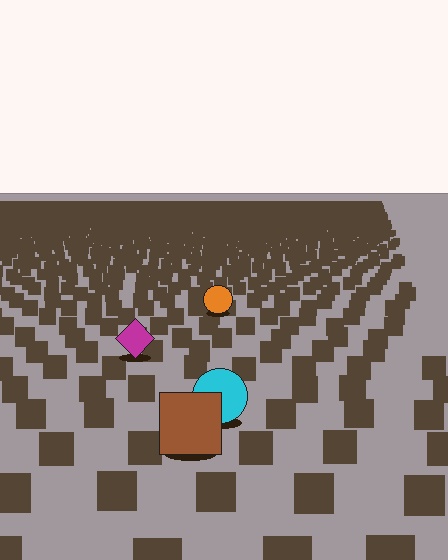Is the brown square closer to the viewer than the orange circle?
Yes. The brown square is closer — you can tell from the texture gradient: the ground texture is coarser near it.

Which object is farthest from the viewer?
The orange circle is farthest from the viewer. It appears smaller and the ground texture around it is denser.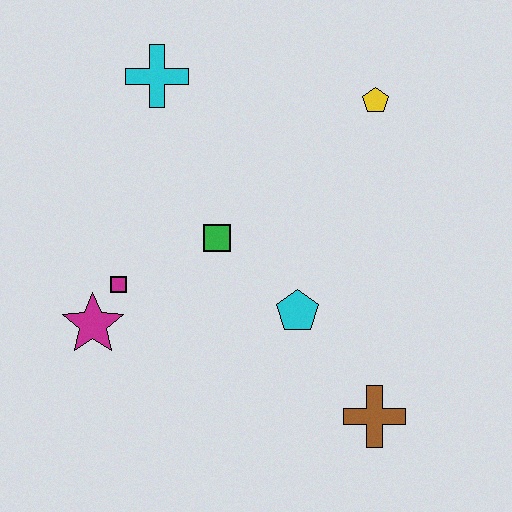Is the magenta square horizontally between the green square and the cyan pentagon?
No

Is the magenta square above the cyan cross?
No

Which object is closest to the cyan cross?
The green square is closest to the cyan cross.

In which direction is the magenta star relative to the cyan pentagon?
The magenta star is to the left of the cyan pentagon.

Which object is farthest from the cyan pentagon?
The cyan cross is farthest from the cyan pentagon.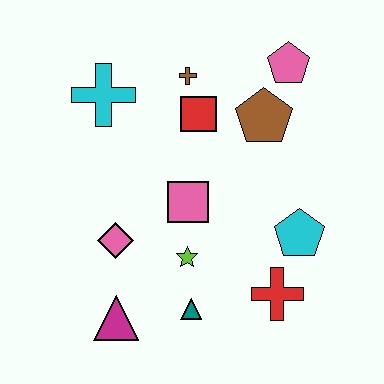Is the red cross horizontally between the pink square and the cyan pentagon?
Yes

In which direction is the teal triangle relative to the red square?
The teal triangle is below the red square.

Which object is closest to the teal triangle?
The lime star is closest to the teal triangle.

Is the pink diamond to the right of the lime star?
No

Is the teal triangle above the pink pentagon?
No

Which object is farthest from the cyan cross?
The red cross is farthest from the cyan cross.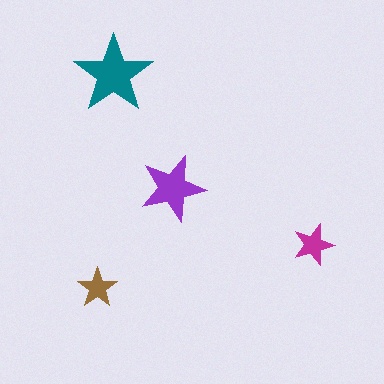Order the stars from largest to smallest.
the teal one, the purple one, the magenta one, the brown one.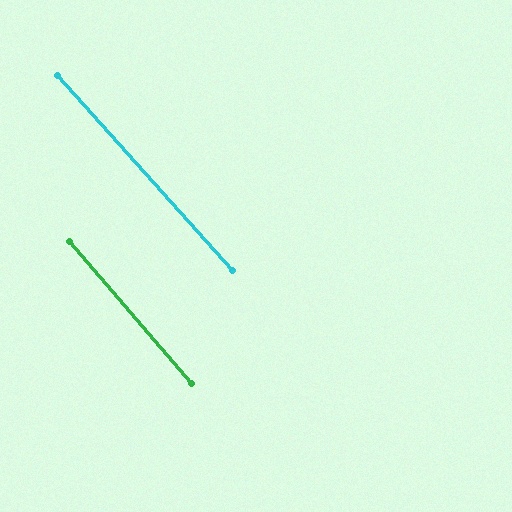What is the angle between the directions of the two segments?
Approximately 1 degree.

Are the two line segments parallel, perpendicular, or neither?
Parallel — their directions differ by only 1.2°.